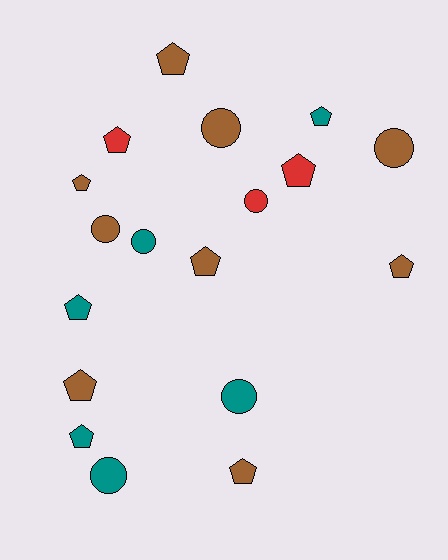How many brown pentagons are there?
There are 6 brown pentagons.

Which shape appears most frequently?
Pentagon, with 11 objects.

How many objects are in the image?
There are 18 objects.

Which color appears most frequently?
Brown, with 9 objects.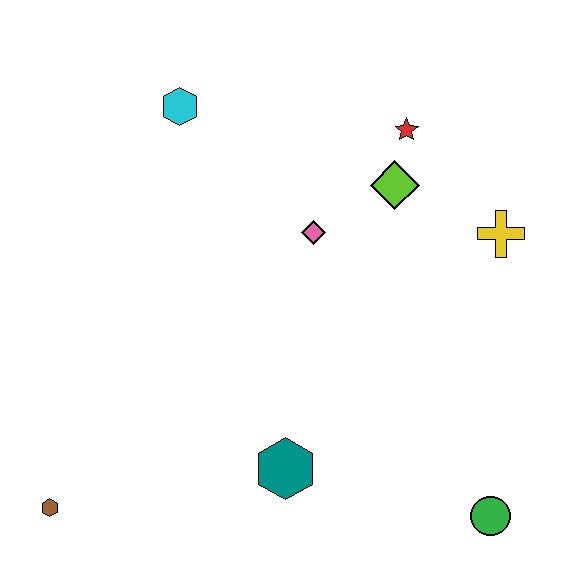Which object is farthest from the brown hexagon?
The yellow cross is farthest from the brown hexagon.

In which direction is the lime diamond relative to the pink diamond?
The lime diamond is to the right of the pink diamond.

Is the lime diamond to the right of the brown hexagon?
Yes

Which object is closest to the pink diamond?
The lime diamond is closest to the pink diamond.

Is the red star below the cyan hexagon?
Yes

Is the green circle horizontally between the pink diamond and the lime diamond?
No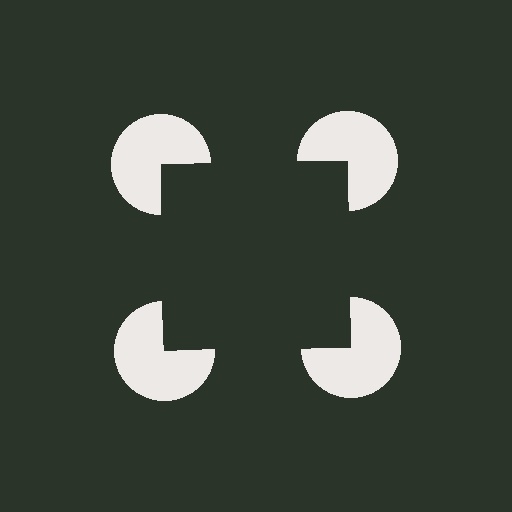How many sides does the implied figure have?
4 sides.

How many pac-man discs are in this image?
There are 4 — one at each vertex of the illusory square.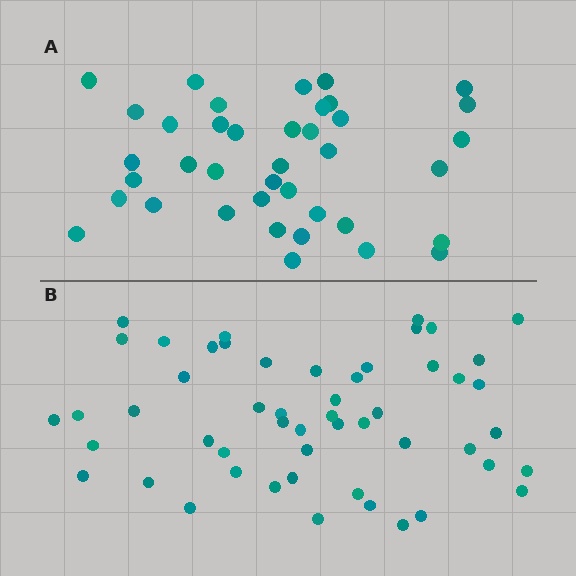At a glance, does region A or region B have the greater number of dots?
Region B (the bottom region) has more dots.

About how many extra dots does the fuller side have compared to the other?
Region B has approximately 15 more dots than region A.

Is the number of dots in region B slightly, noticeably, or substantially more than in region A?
Region B has noticeably more, but not dramatically so. The ratio is roughly 1.3 to 1.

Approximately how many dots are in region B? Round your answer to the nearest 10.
About 50 dots. (The exact count is 52, which rounds to 50.)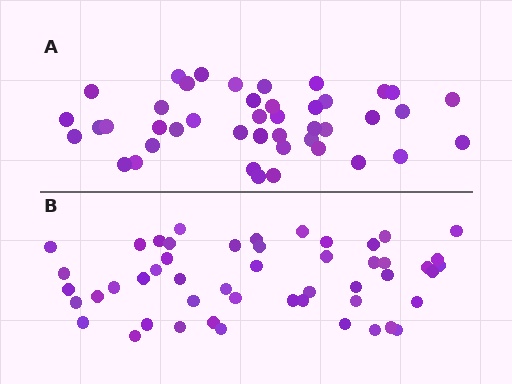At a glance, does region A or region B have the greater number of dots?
Region B (the bottom region) has more dots.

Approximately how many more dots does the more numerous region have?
Region B has roughly 8 or so more dots than region A.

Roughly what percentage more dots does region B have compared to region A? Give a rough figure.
About 15% more.